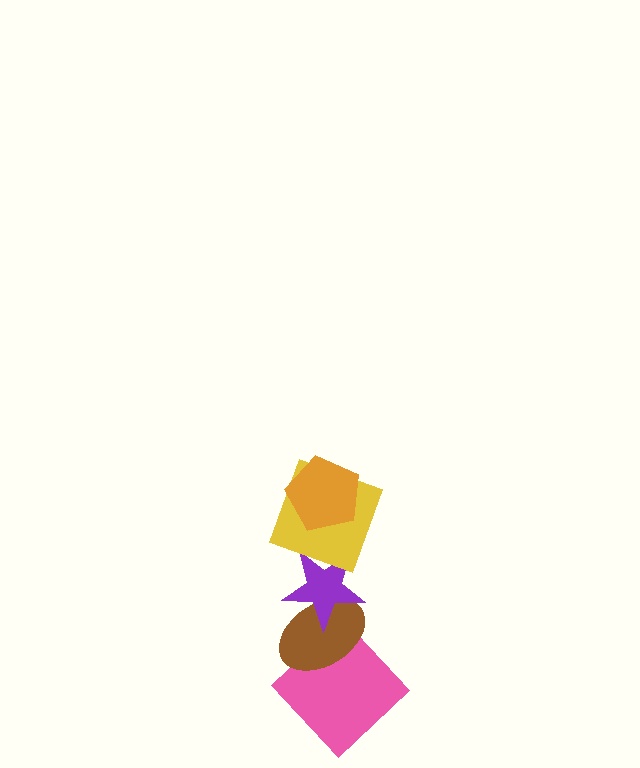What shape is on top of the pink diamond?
The brown ellipse is on top of the pink diamond.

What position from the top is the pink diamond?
The pink diamond is 5th from the top.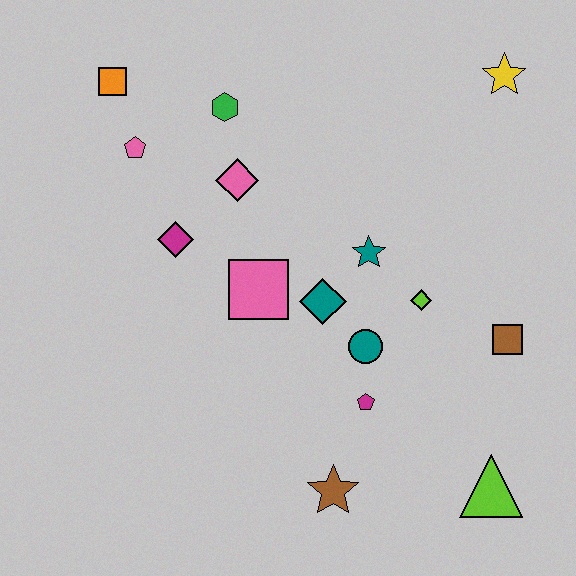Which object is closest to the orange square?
The pink pentagon is closest to the orange square.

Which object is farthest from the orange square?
The lime triangle is farthest from the orange square.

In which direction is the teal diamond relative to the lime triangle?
The teal diamond is above the lime triangle.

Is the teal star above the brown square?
Yes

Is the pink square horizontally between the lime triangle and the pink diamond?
Yes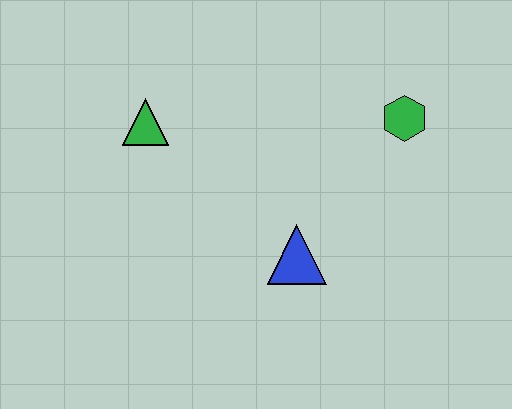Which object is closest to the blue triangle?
The green hexagon is closest to the blue triangle.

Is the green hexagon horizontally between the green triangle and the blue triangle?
No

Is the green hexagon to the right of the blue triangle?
Yes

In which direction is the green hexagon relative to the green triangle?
The green hexagon is to the right of the green triangle.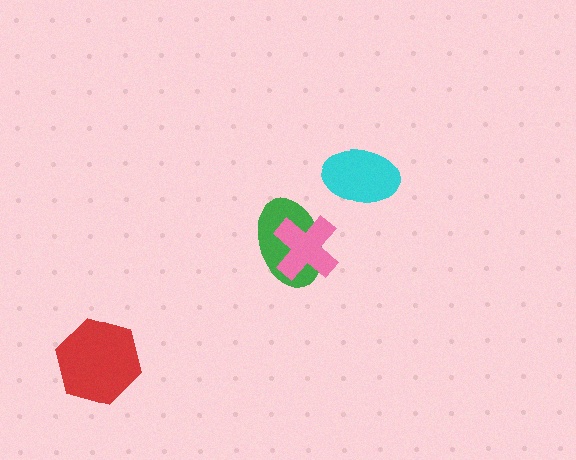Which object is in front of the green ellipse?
The pink cross is in front of the green ellipse.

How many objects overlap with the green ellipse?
1 object overlaps with the green ellipse.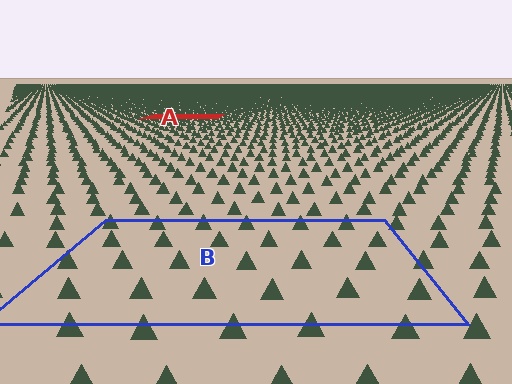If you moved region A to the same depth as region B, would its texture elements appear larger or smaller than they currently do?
They would appear larger. At a closer depth, the same texture elements are projected at a bigger on-screen size.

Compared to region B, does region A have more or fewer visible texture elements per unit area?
Region A has more texture elements per unit area — they are packed more densely because it is farther away.